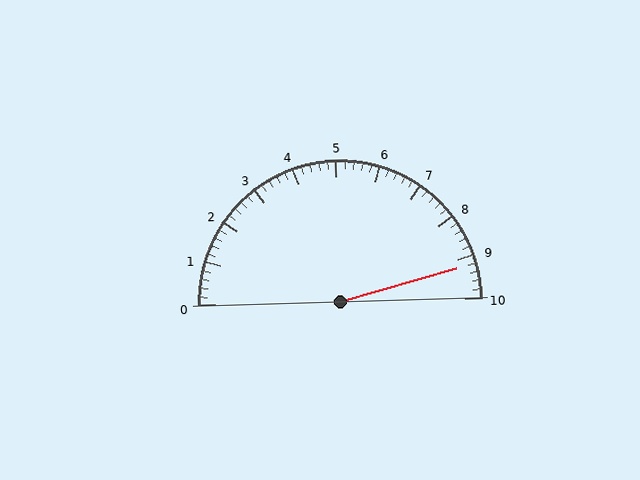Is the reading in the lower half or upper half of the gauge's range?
The reading is in the upper half of the range (0 to 10).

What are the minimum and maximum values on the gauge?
The gauge ranges from 0 to 10.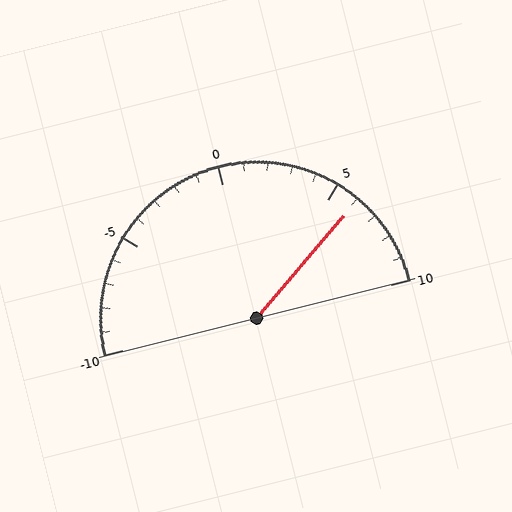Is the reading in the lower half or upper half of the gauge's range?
The reading is in the upper half of the range (-10 to 10).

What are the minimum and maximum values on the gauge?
The gauge ranges from -10 to 10.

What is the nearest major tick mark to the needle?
The nearest major tick mark is 5.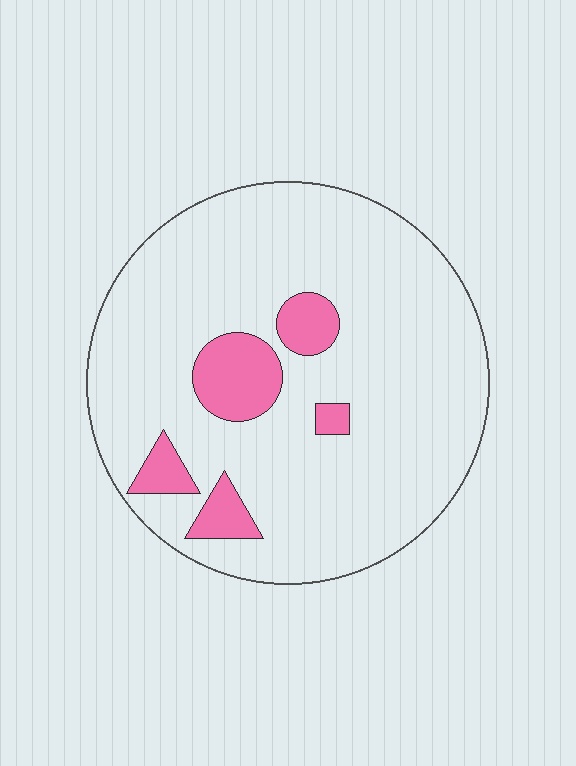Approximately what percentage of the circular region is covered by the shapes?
Approximately 10%.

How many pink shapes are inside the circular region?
5.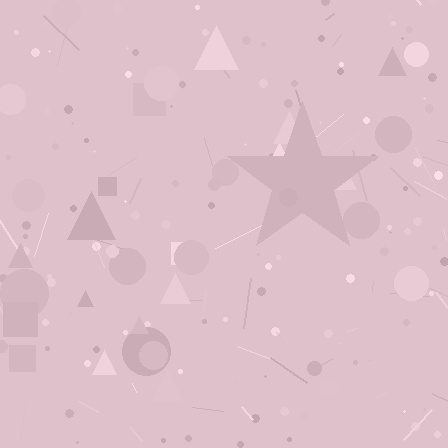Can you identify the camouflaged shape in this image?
The camouflaged shape is a star.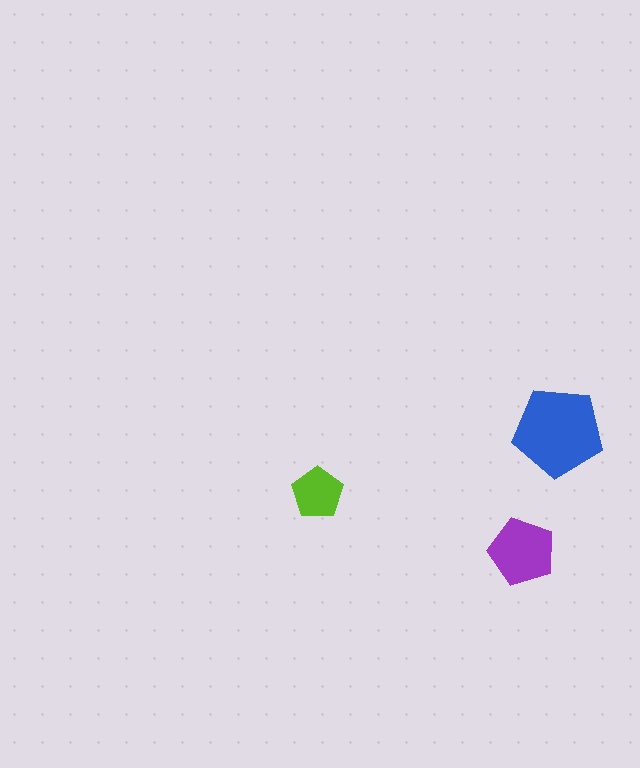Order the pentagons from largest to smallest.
the blue one, the purple one, the lime one.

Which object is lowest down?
The purple pentagon is bottommost.